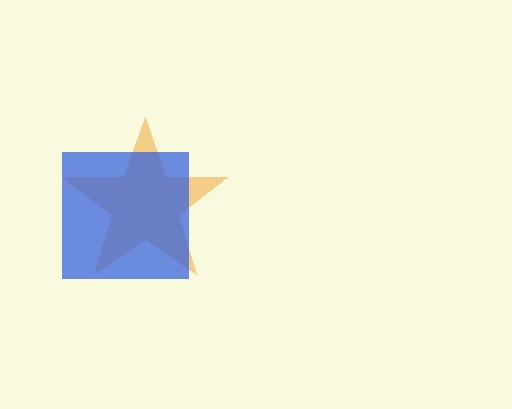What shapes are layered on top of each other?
The layered shapes are: an orange star, a blue square.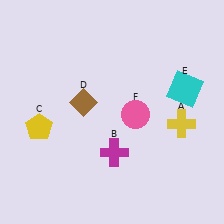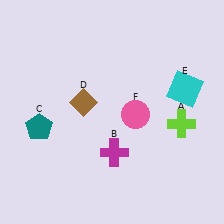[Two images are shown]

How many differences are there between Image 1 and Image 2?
There are 2 differences between the two images.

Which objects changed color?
A changed from yellow to lime. C changed from yellow to teal.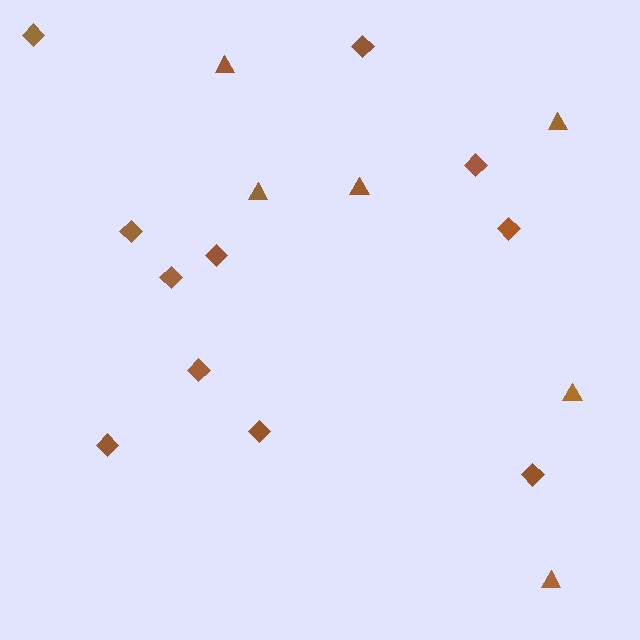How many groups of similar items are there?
There are 2 groups: one group of diamonds (11) and one group of triangles (6).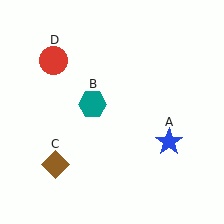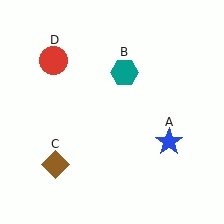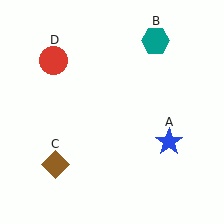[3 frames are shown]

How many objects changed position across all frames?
1 object changed position: teal hexagon (object B).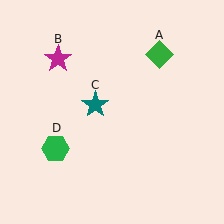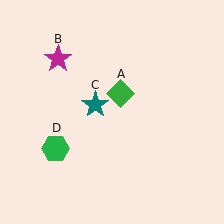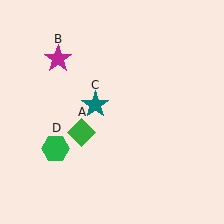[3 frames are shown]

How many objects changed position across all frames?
1 object changed position: green diamond (object A).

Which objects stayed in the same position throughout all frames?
Magenta star (object B) and teal star (object C) and green hexagon (object D) remained stationary.